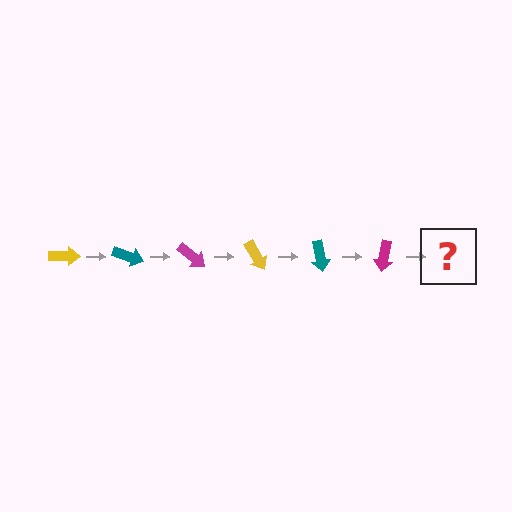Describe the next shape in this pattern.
It should be a yellow arrow, rotated 120 degrees from the start.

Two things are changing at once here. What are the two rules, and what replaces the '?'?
The two rules are that it rotates 20 degrees each step and the color cycles through yellow, teal, and magenta. The '?' should be a yellow arrow, rotated 120 degrees from the start.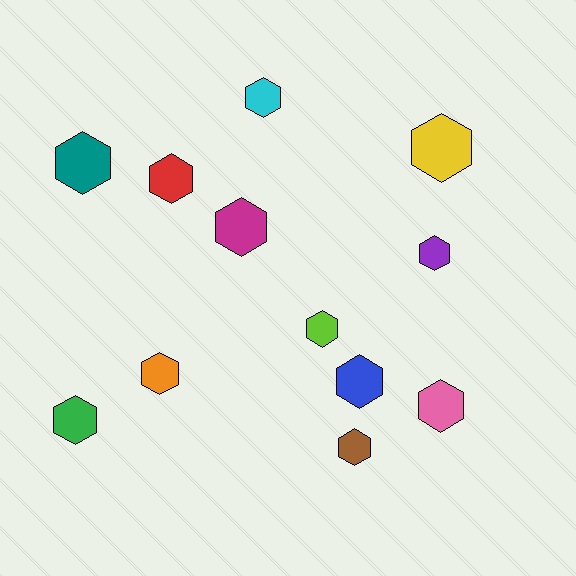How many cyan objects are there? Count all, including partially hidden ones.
There is 1 cyan object.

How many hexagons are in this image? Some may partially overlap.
There are 12 hexagons.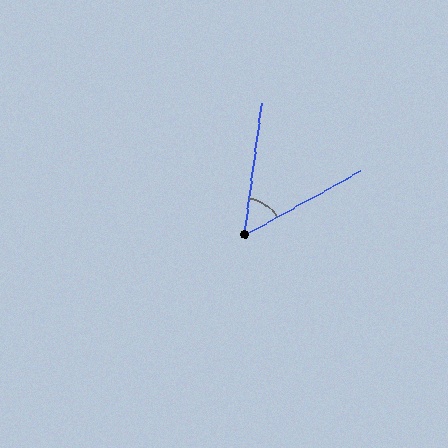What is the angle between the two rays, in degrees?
Approximately 53 degrees.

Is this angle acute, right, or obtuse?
It is acute.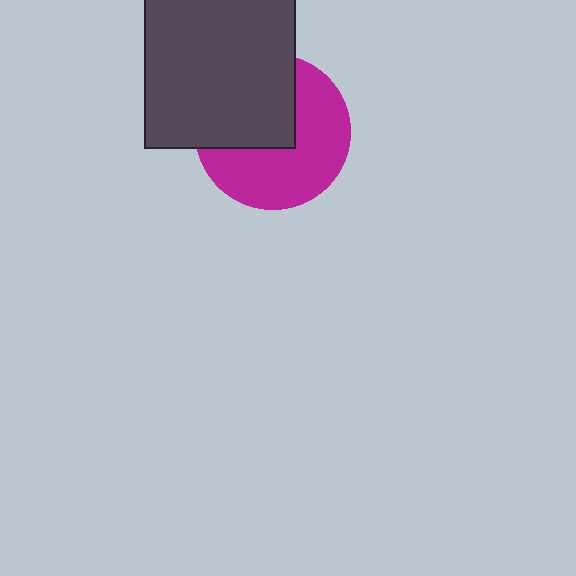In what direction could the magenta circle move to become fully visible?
The magenta circle could move toward the lower-right. That would shift it out from behind the dark gray rectangle entirely.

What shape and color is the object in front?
The object in front is a dark gray rectangle.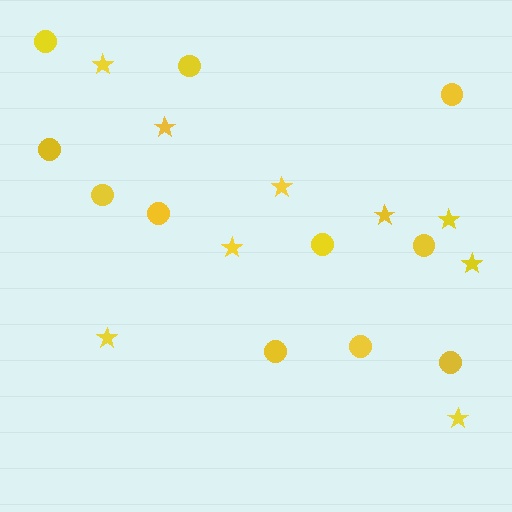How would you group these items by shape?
There are 2 groups: one group of stars (9) and one group of circles (11).